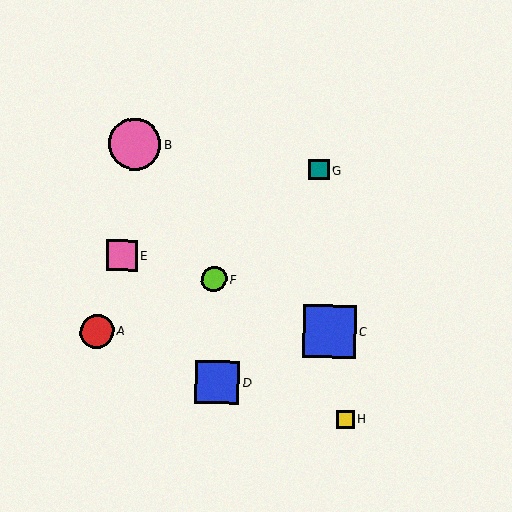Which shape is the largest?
The blue square (labeled C) is the largest.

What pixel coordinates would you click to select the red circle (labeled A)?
Click at (97, 331) to select the red circle A.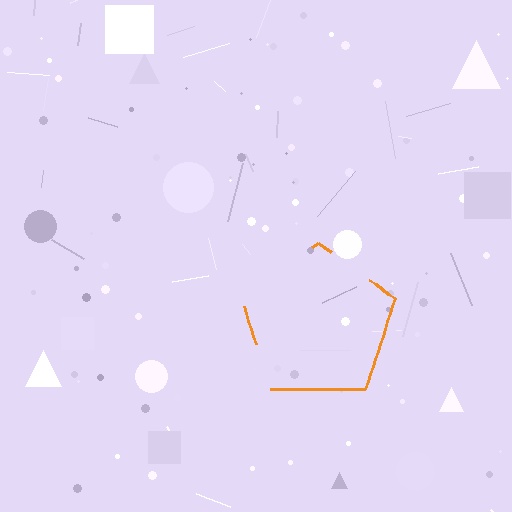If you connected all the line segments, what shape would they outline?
They would outline a pentagon.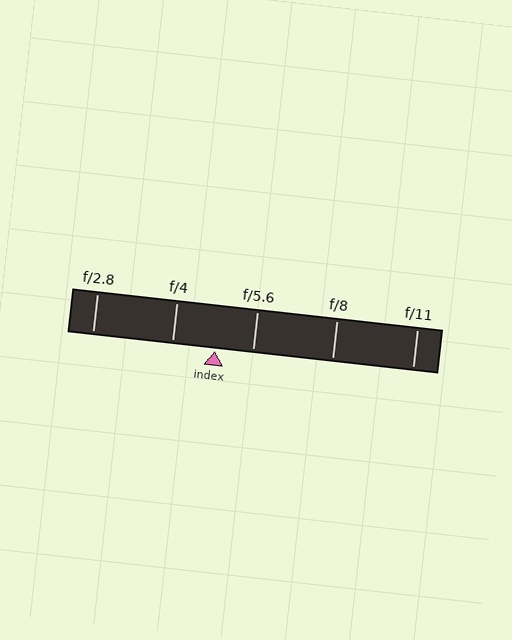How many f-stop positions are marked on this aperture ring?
There are 5 f-stop positions marked.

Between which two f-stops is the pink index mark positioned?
The index mark is between f/4 and f/5.6.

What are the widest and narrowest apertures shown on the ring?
The widest aperture shown is f/2.8 and the narrowest is f/11.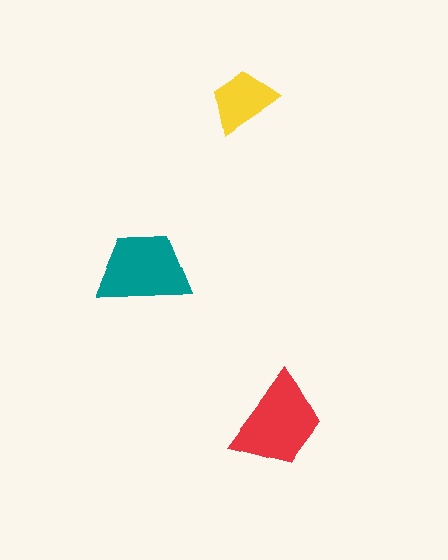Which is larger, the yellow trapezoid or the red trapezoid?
The red one.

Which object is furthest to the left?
The teal trapezoid is leftmost.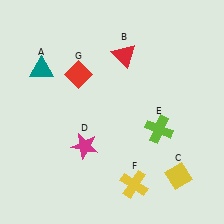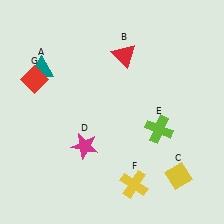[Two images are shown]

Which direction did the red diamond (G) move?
The red diamond (G) moved left.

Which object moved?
The red diamond (G) moved left.